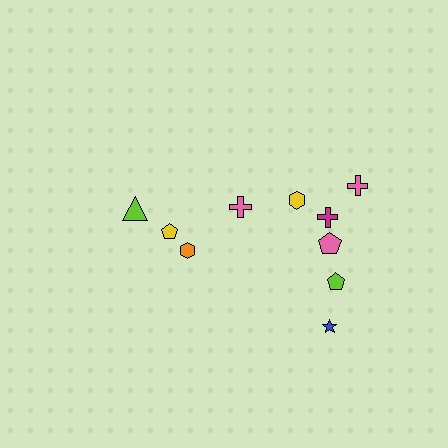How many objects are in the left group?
There are 4 objects.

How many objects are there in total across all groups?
There are 10 objects.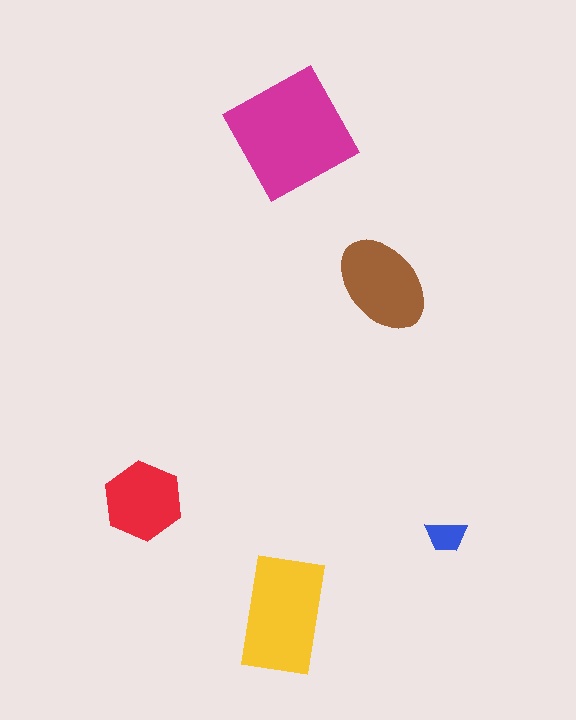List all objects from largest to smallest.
The magenta square, the yellow rectangle, the brown ellipse, the red hexagon, the blue trapezoid.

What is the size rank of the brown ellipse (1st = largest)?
3rd.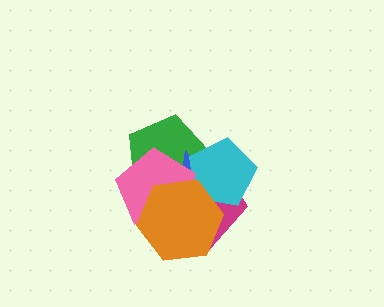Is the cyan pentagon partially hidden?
Yes, it is partially covered by another shape.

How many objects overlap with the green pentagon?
5 objects overlap with the green pentagon.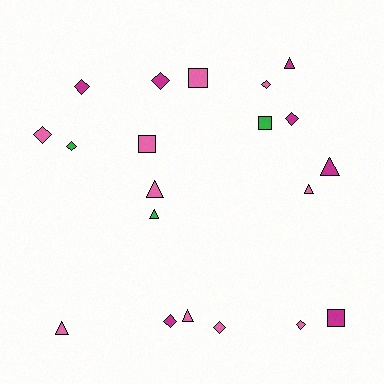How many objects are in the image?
There are 20 objects.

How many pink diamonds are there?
There are 4 pink diamonds.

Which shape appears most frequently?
Diamond, with 9 objects.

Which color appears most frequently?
Pink, with 10 objects.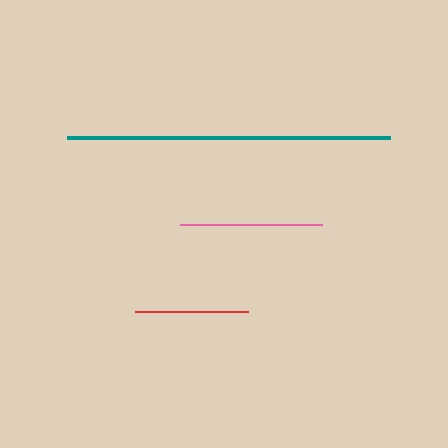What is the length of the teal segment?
The teal segment is approximately 323 pixels long.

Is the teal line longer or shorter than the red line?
The teal line is longer than the red line.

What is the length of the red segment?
The red segment is approximately 114 pixels long.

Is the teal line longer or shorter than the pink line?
The teal line is longer than the pink line.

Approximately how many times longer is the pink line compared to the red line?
The pink line is approximately 1.3 times the length of the red line.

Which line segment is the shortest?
The red line is the shortest at approximately 114 pixels.